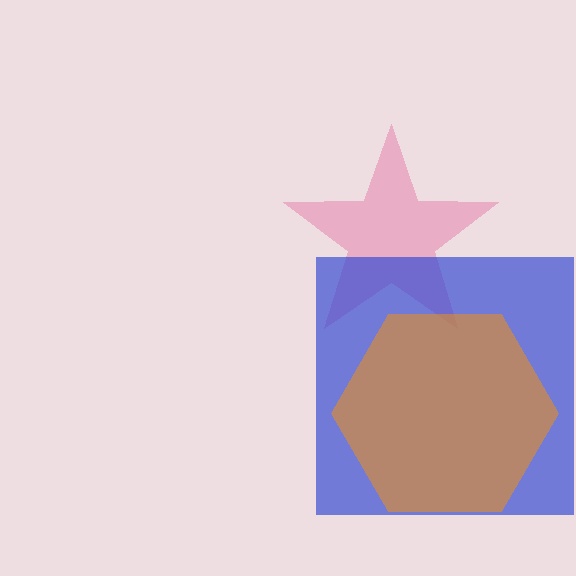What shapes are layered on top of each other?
The layered shapes are: a pink star, a blue square, an orange hexagon.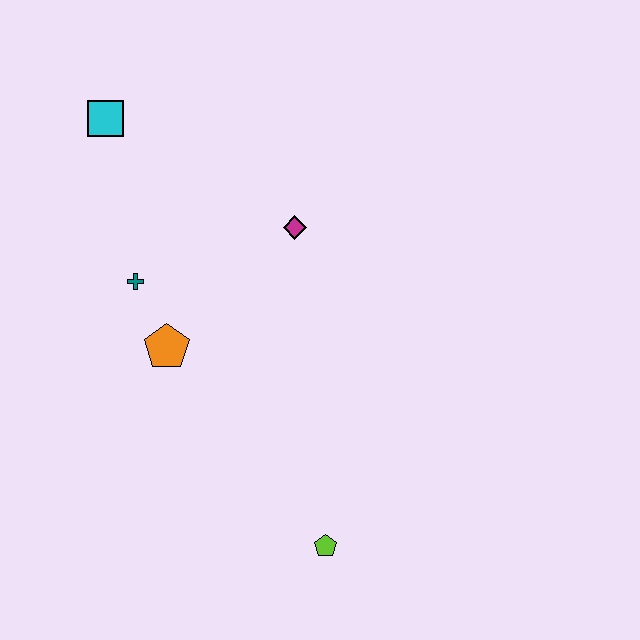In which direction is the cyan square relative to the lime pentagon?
The cyan square is above the lime pentagon.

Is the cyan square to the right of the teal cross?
No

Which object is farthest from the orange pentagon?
The lime pentagon is farthest from the orange pentagon.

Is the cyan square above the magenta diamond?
Yes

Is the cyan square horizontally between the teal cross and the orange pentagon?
No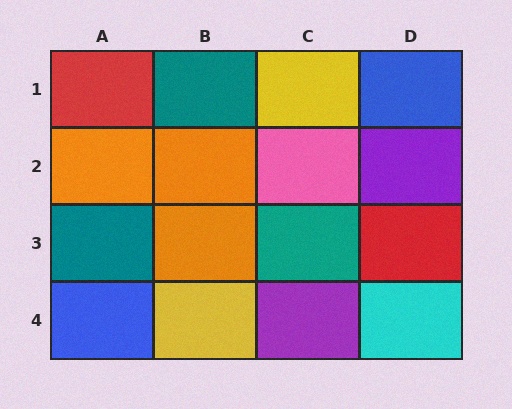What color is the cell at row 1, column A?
Red.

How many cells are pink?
1 cell is pink.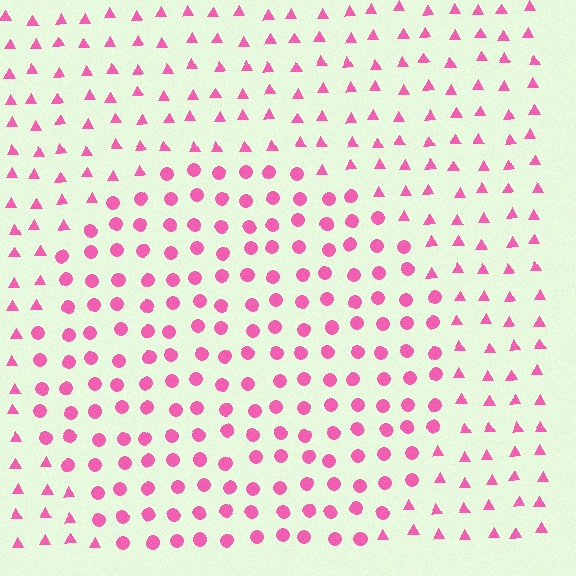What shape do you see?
I see a circle.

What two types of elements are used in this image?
The image uses circles inside the circle region and triangles outside it.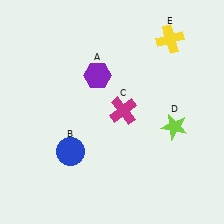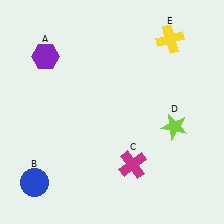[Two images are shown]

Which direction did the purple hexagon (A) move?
The purple hexagon (A) moved left.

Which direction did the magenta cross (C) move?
The magenta cross (C) moved down.